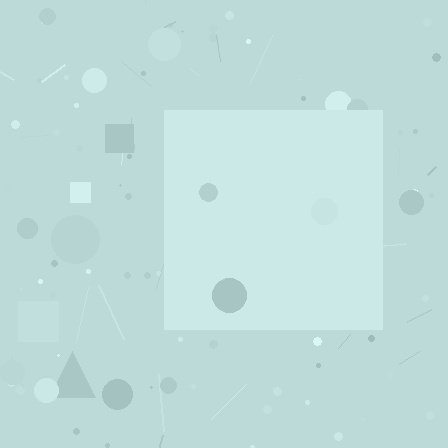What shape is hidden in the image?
A square is hidden in the image.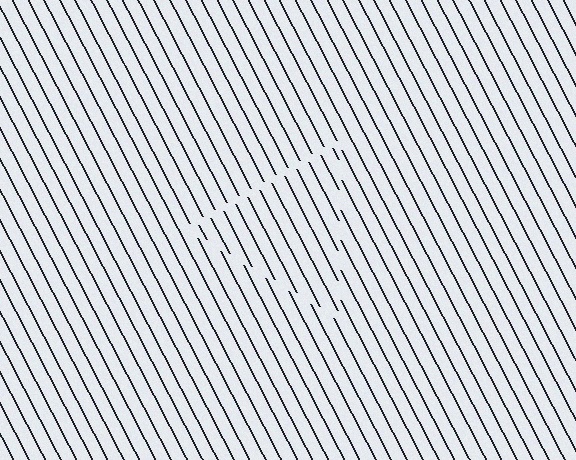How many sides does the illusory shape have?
3 sides — the line-ends trace a triangle.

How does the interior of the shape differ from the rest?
The interior of the shape contains the same grating, shifted by half a period — the contour is defined by the phase discontinuity where line-ends from the inner and outer gratings abut.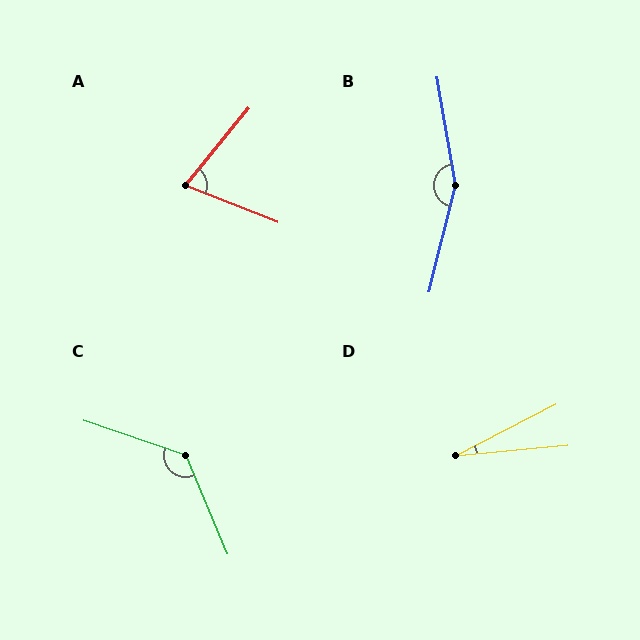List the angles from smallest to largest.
D (21°), A (72°), C (132°), B (156°).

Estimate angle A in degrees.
Approximately 72 degrees.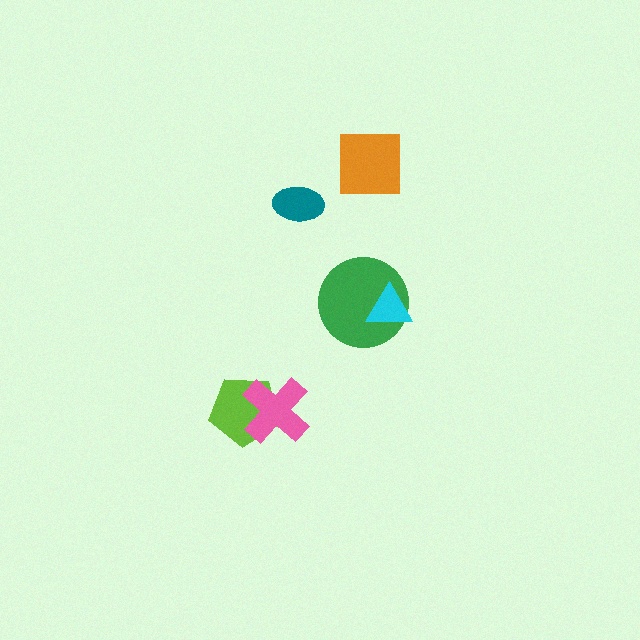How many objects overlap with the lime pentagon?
1 object overlaps with the lime pentagon.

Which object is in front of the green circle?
The cyan triangle is in front of the green circle.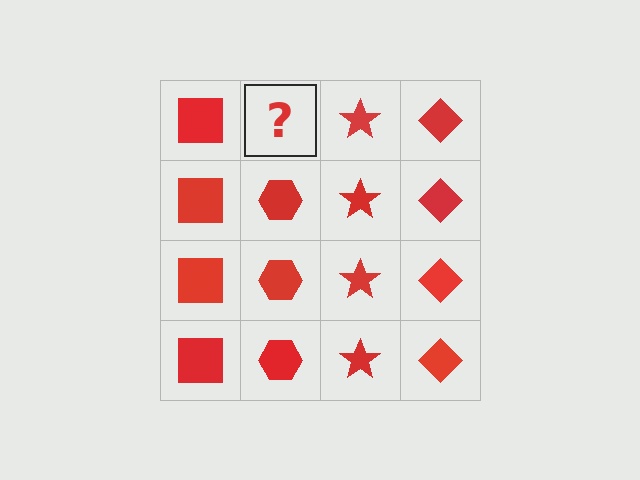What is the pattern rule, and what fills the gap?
The rule is that each column has a consistent shape. The gap should be filled with a red hexagon.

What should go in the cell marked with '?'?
The missing cell should contain a red hexagon.